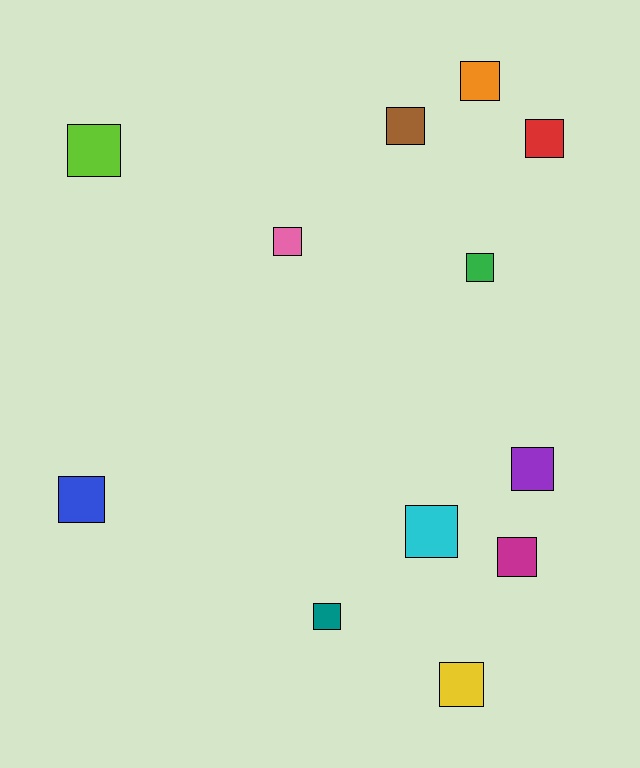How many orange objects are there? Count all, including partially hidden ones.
There is 1 orange object.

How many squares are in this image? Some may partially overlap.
There are 12 squares.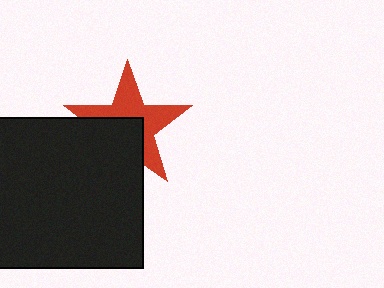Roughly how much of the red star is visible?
About half of it is visible (roughly 58%).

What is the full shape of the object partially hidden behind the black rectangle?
The partially hidden object is a red star.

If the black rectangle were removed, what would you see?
You would see the complete red star.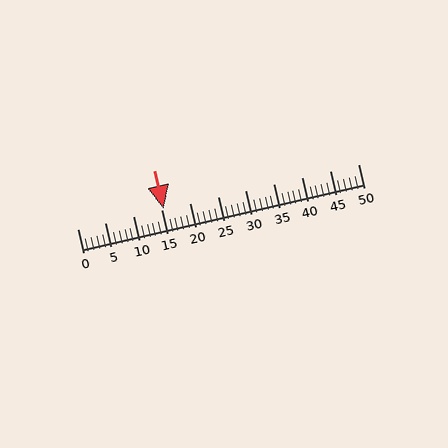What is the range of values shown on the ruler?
The ruler shows values from 0 to 50.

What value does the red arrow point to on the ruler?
The red arrow points to approximately 15.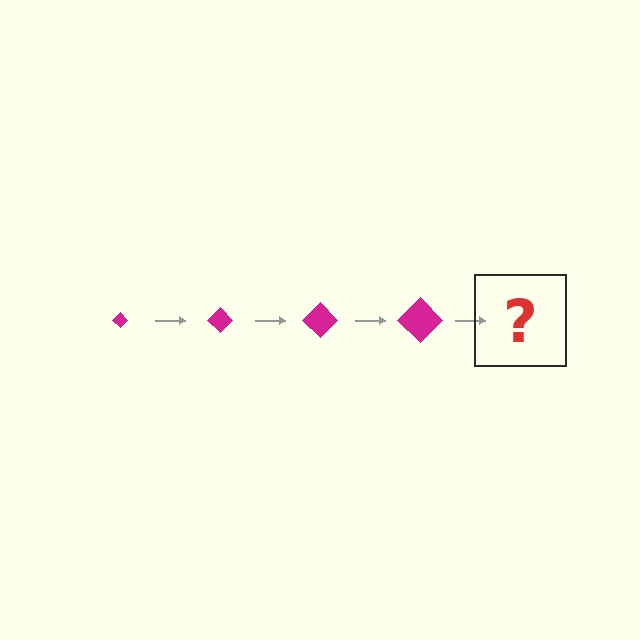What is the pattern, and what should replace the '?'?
The pattern is that the diamond gets progressively larger each step. The '?' should be a magenta diamond, larger than the previous one.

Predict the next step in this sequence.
The next step is a magenta diamond, larger than the previous one.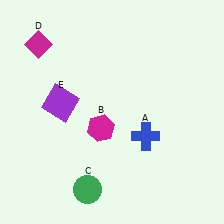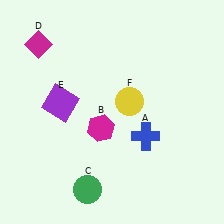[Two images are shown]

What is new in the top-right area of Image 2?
A yellow circle (F) was added in the top-right area of Image 2.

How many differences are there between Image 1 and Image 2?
There is 1 difference between the two images.